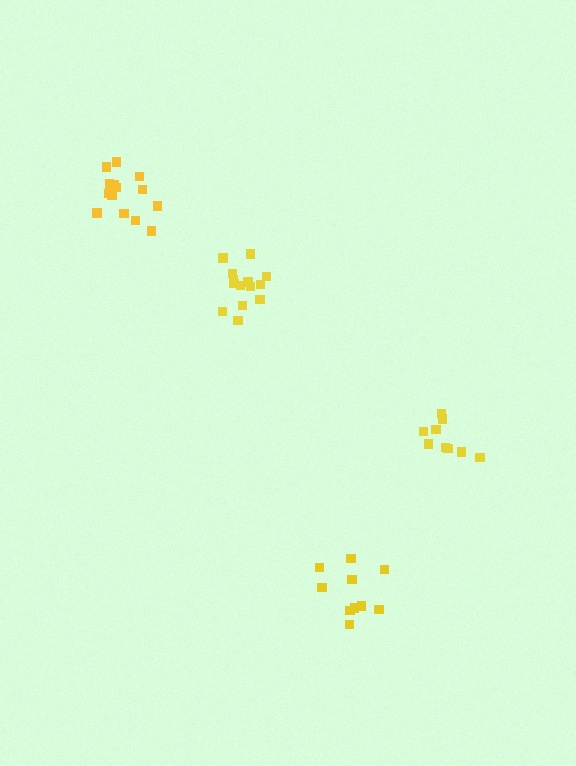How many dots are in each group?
Group 1: 14 dots, Group 2: 14 dots, Group 3: 10 dots, Group 4: 10 dots (48 total).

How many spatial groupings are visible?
There are 4 spatial groupings.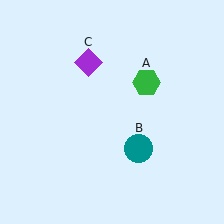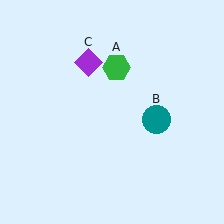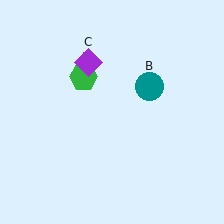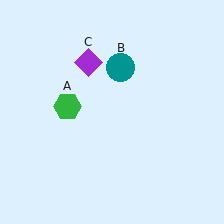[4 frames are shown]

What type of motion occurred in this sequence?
The green hexagon (object A), teal circle (object B) rotated counterclockwise around the center of the scene.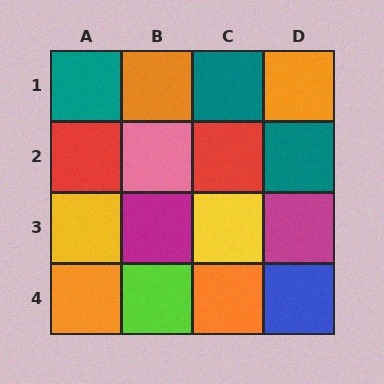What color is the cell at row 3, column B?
Magenta.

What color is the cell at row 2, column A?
Red.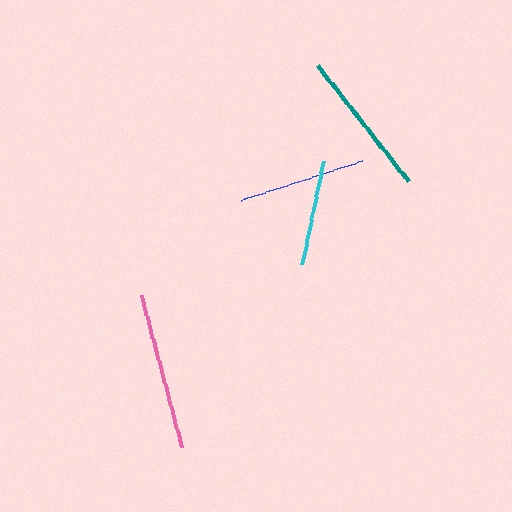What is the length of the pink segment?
The pink segment is approximately 158 pixels long.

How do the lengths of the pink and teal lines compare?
The pink and teal lines are approximately the same length.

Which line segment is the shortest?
The cyan line is the shortest at approximately 105 pixels.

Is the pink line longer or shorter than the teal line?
The pink line is longer than the teal line.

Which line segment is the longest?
The pink line is the longest at approximately 158 pixels.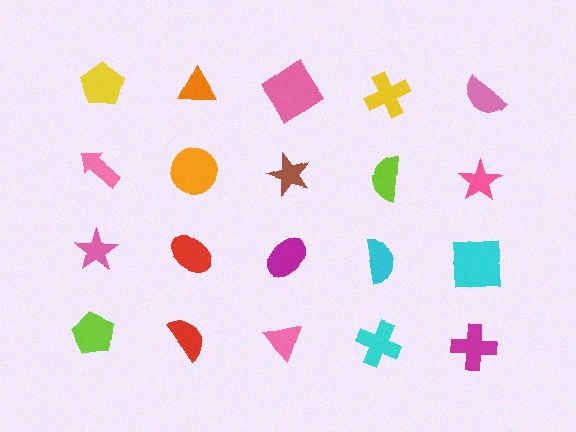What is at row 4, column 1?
A lime pentagon.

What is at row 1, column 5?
A pink semicircle.